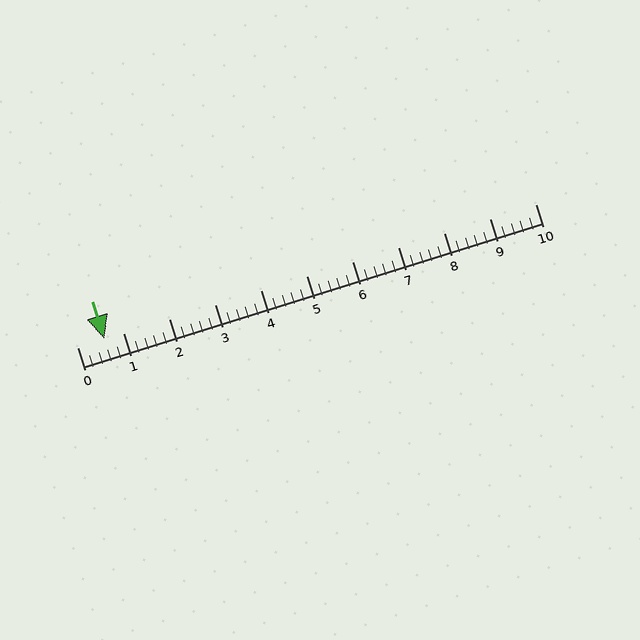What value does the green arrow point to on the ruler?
The green arrow points to approximately 0.6.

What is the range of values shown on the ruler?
The ruler shows values from 0 to 10.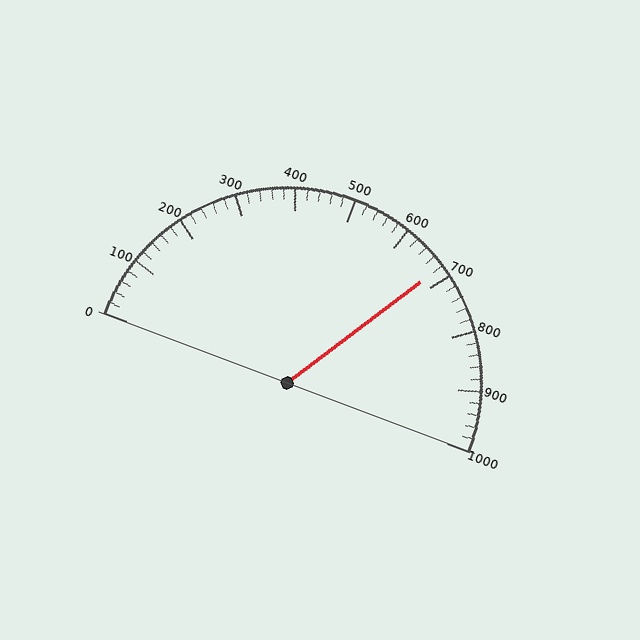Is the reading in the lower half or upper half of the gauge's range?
The reading is in the upper half of the range (0 to 1000).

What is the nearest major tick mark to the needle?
The nearest major tick mark is 700.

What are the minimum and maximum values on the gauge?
The gauge ranges from 0 to 1000.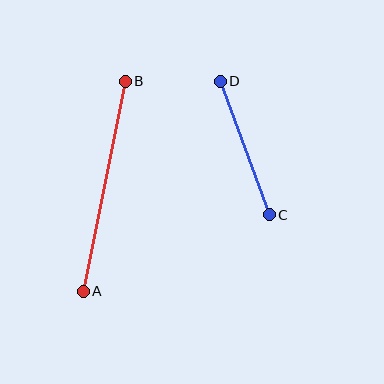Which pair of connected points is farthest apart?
Points A and B are farthest apart.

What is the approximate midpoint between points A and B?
The midpoint is at approximately (104, 186) pixels.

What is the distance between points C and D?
The distance is approximately 143 pixels.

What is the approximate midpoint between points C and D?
The midpoint is at approximately (245, 148) pixels.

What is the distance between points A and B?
The distance is approximately 214 pixels.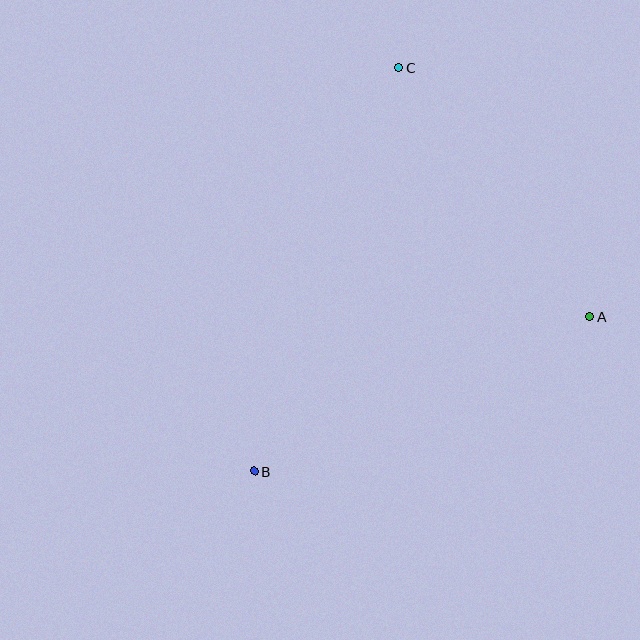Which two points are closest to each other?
Points A and C are closest to each other.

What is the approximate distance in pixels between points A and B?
The distance between A and B is approximately 370 pixels.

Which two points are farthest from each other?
Points B and C are farthest from each other.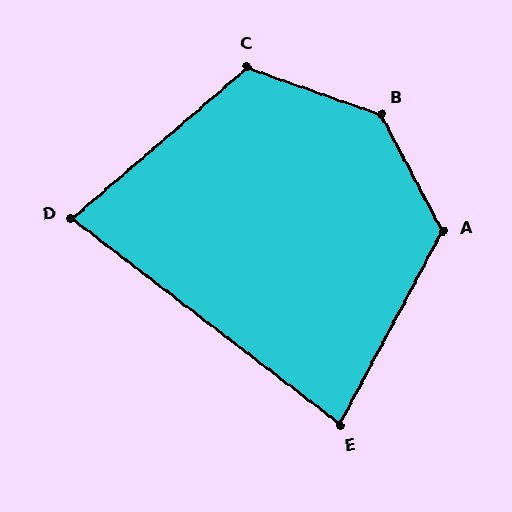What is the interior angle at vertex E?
Approximately 81 degrees (acute).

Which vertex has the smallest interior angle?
D, at approximately 78 degrees.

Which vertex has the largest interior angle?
B, at approximately 137 degrees.